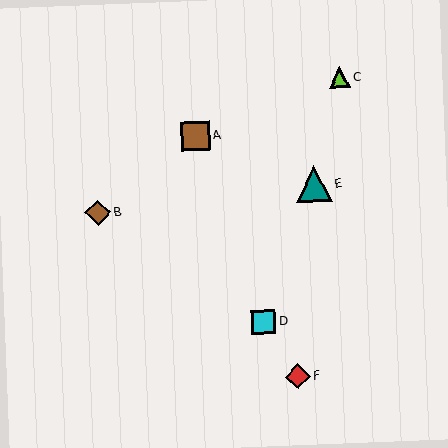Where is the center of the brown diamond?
The center of the brown diamond is at (98, 213).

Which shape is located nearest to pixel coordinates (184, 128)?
The brown square (labeled A) at (195, 136) is nearest to that location.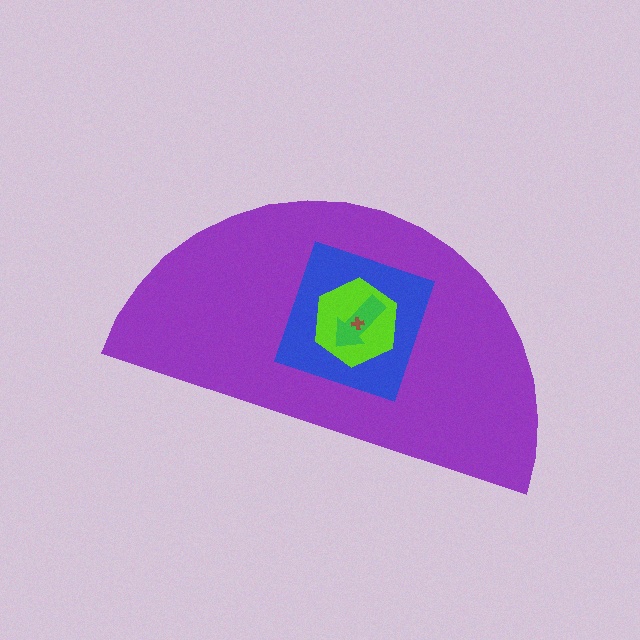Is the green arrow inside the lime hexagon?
Yes.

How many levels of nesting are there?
5.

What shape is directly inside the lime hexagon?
The green arrow.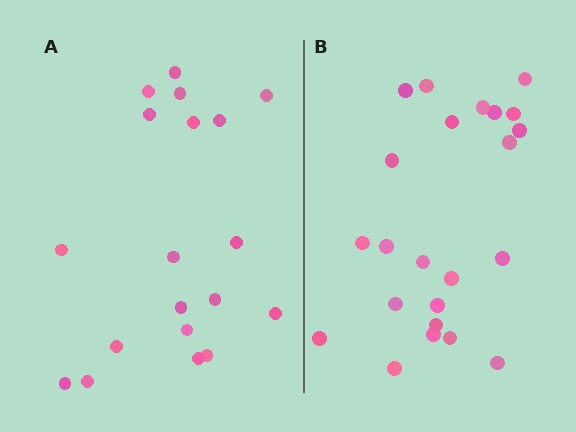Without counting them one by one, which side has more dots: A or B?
Region B (the right region) has more dots.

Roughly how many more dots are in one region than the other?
Region B has about 4 more dots than region A.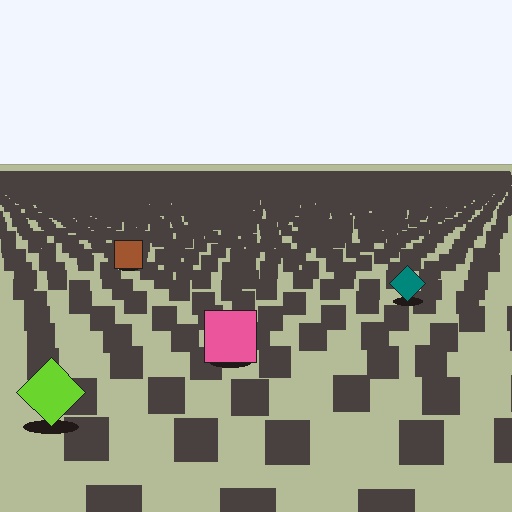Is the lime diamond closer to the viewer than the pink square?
Yes. The lime diamond is closer — you can tell from the texture gradient: the ground texture is coarser near it.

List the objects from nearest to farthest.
From nearest to farthest: the lime diamond, the pink square, the teal diamond, the brown square.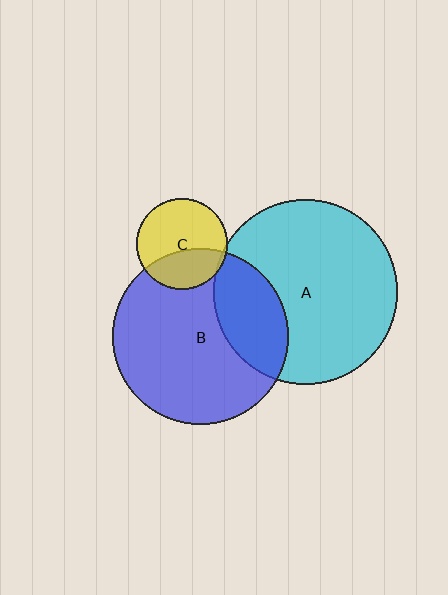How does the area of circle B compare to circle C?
Approximately 3.7 times.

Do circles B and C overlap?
Yes.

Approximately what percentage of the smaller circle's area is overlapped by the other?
Approximately 35%.